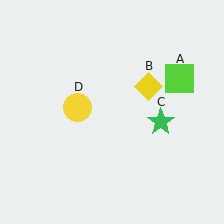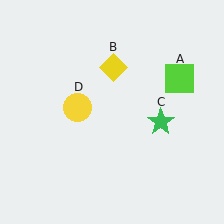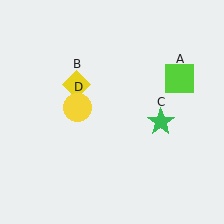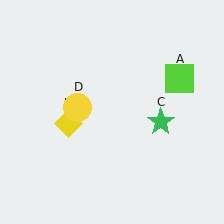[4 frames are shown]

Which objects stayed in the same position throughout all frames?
Lime square (object A) and green star (object C) and yellow circle (object D) remained stationary.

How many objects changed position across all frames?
1 object changed position: yellow diamond (object B).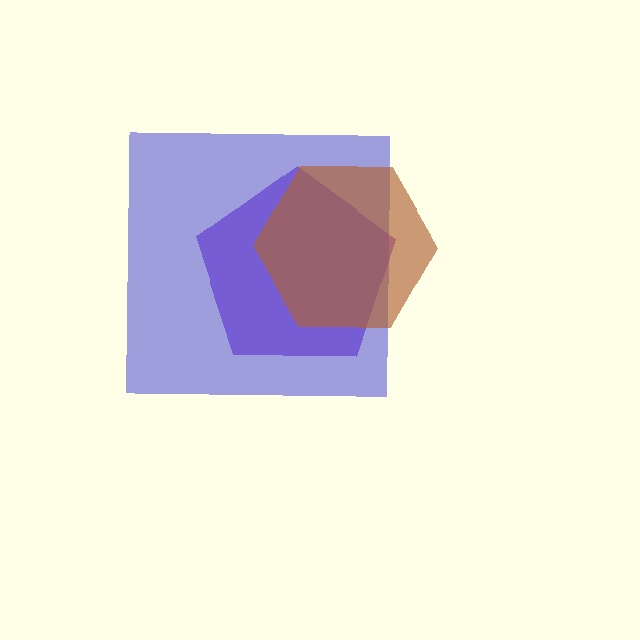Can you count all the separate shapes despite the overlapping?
Yes, there are 3 separate shapes.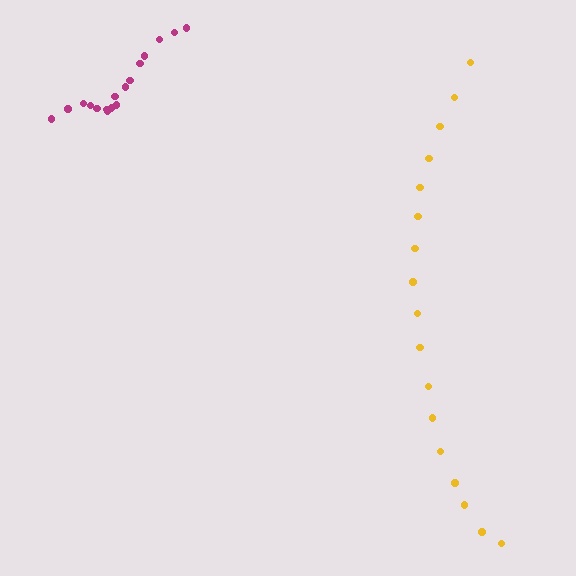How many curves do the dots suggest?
There are 2 distinct paths.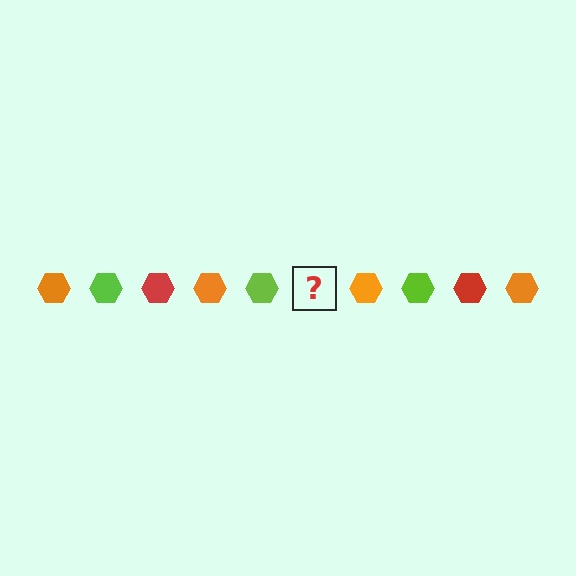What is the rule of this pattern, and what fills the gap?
The rule is that the pattern cycles through orange, lime, red hexagons. The gap should be filled with a red hexagon.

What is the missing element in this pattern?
The missing element is a red hexagon.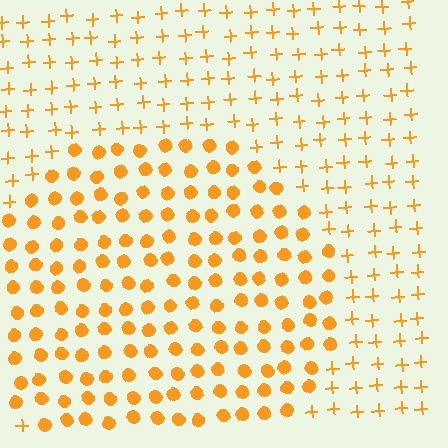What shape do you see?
I see a circle.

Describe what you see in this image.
The image is filled with small orange elements arranged in a uniform grid. A circle-shaped region contains circles, while the surrounding area contains plus signs. The boundary is defined purely by the change in element shape.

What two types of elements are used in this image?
The image uses circles inside the circle region and plus signs outside it.